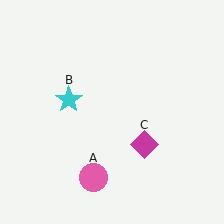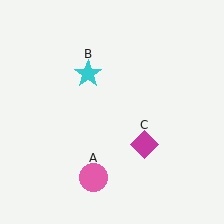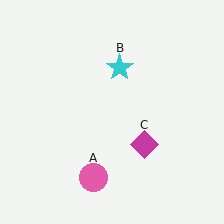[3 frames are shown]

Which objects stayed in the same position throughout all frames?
Pink circle (object A) and magenta diamond (object C) remained stationary.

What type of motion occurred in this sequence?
The cyan star (object B) rotated clockwise around the center of the scene.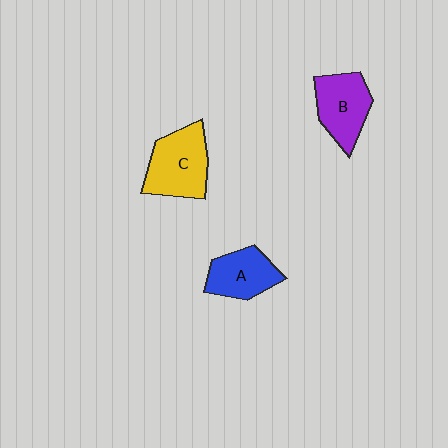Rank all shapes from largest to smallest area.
From largest to smallest: C (yellow), B (purple), A (blue).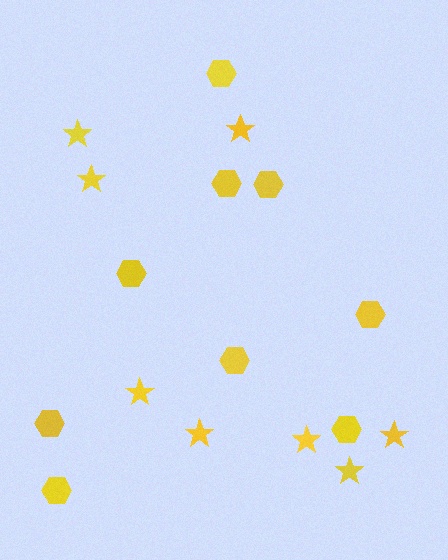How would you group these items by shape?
There are 2 groups: one group of hexagons (9) and one group of stars (8).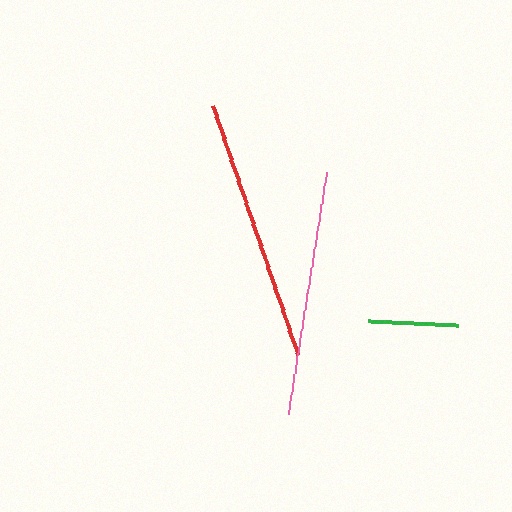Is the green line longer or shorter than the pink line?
The pink line is longer than the green line.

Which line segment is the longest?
The red line is the longest at approximately 264 pixels.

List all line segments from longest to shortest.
From longest to shortest: red, pink, green.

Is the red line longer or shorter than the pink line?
The red line is longer than the pink line.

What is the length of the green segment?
The green segment is approximately 90 pixels long.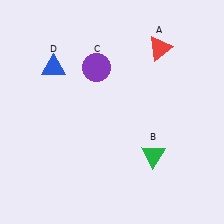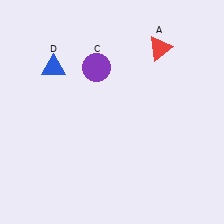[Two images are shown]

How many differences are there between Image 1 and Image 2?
There is 1 difference between the two images.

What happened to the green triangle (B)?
The green triangle (B) was removed in Image 2. It was in the bottom-right area of Image 1.